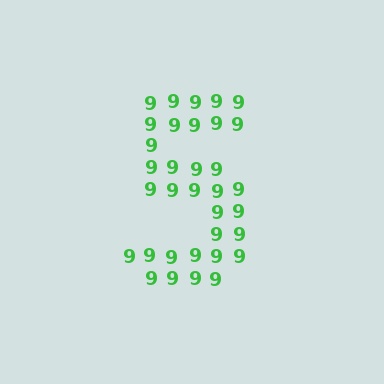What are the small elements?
The small elements are digit 9's.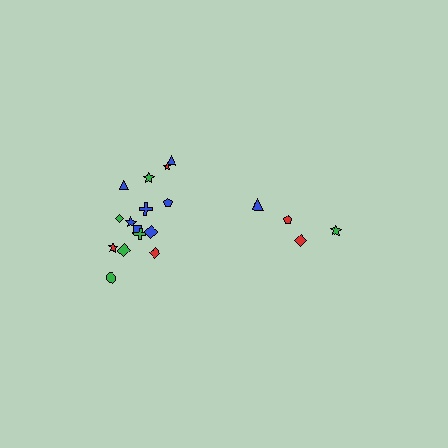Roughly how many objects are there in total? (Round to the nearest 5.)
Roughly 20 objects in total.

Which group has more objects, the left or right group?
The left group.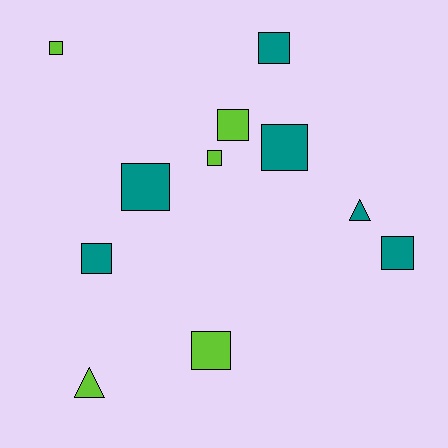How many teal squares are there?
There are 5 teal squares.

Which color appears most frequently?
Teal, with 6 objects.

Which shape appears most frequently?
Square, with 9 objects.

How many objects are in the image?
There are 11 objects.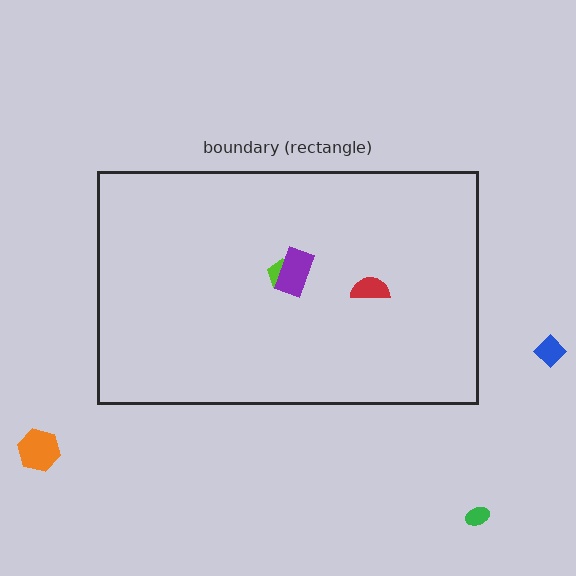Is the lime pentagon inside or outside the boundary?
Inside.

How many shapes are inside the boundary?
3 inside, 3 outside.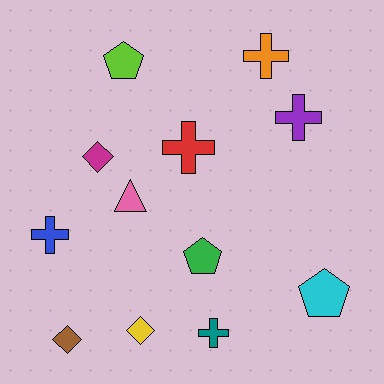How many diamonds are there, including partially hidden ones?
There are 3 diamonds.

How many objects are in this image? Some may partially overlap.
There are 12 objects.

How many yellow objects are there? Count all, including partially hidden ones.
There is 1 yellow object.